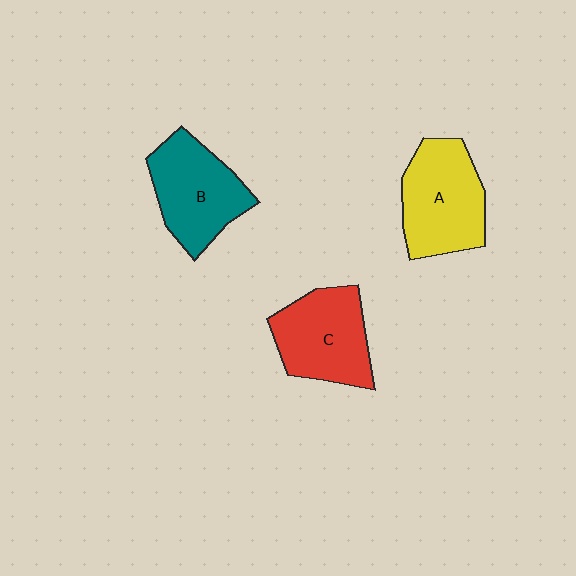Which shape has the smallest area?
Shape C (red).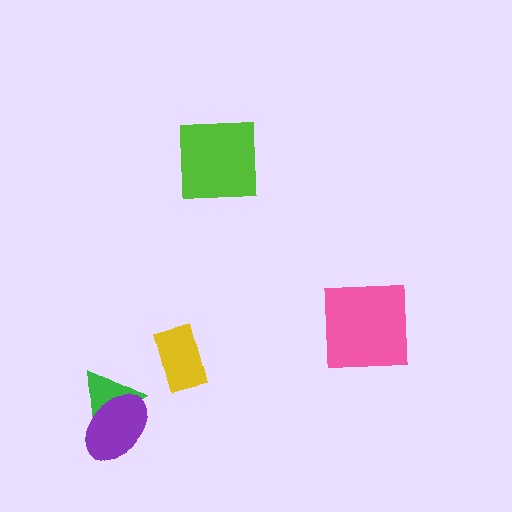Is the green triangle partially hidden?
Yes, it is partially covered by another shape.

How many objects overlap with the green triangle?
1 object overlaps with the green triangle.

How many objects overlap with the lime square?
0 objects overlap with the lime square.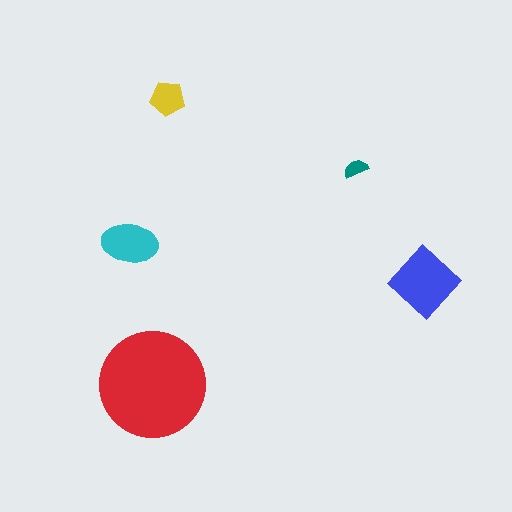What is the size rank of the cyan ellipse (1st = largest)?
3rd.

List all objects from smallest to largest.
The teal semicircle, the yellow pentagon, the cyan ellipse, the blue diamond, the red circle.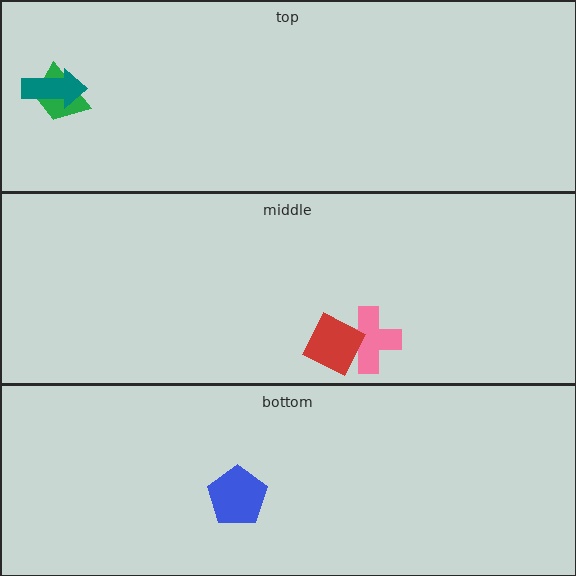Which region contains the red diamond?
The middle region.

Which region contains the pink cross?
The middle region.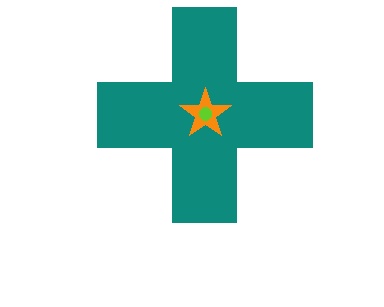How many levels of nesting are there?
3.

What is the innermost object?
The lime circle.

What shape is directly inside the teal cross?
The orange star.